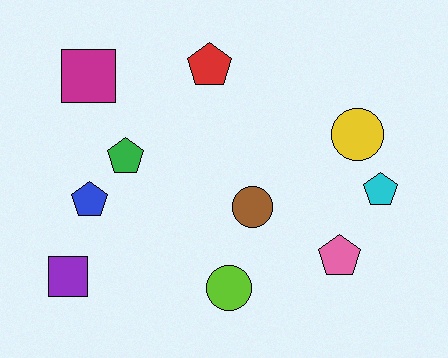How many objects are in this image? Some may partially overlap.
There are 10 objects.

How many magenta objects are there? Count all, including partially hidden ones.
There is 1 magenta object.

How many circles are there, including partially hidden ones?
There are 3 circles.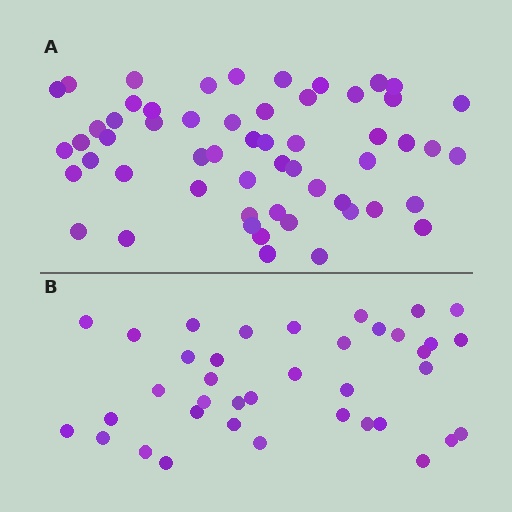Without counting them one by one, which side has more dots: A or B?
Region A (the top region) has more dots.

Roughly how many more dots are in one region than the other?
Region A has approximately 20 more dots than region B.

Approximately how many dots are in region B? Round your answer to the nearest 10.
About 40 dots. (The exact count is 38, which rounds to 40.)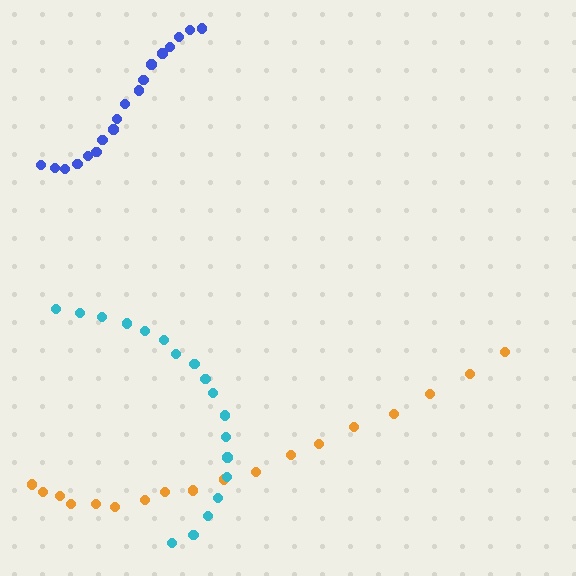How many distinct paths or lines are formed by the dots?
There are 3 distinct paths.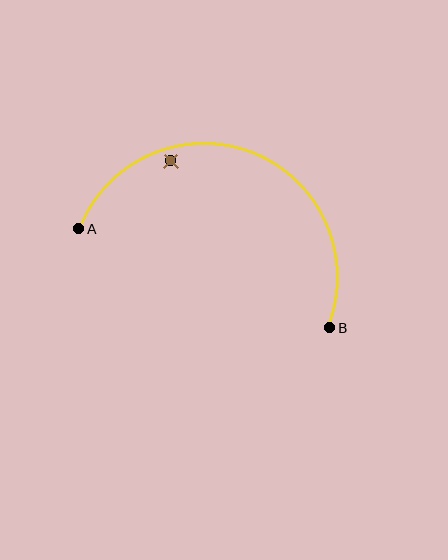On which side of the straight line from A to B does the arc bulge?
The arc bulges above the straight line connecting A and B.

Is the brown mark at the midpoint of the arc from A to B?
No — the brown mark does not lie on the arc at all. It sits slightly inside the curve.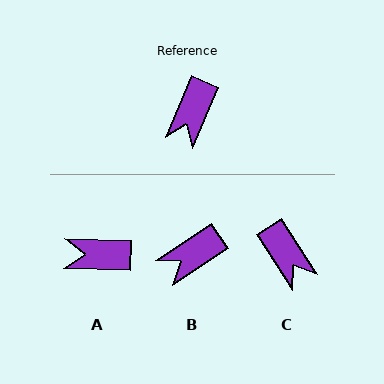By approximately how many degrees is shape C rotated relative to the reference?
Approximately 56 degrees counter-clockwise.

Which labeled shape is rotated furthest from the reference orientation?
A, about 69 degrees away.